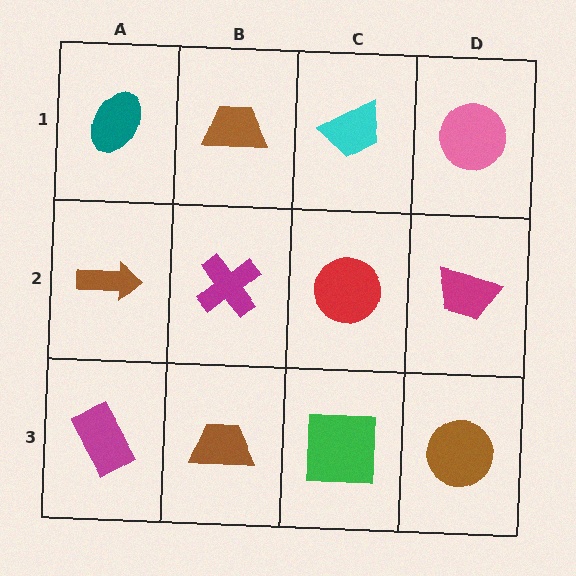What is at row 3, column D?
A brown circle.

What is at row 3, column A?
A magenta rectangle.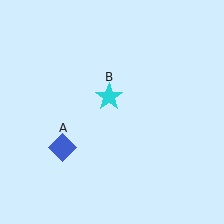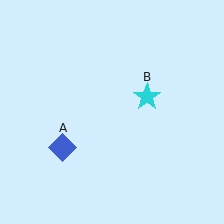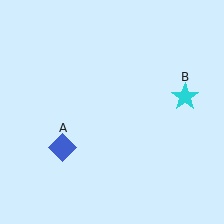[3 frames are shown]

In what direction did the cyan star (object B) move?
The cyan star (object B) moved right.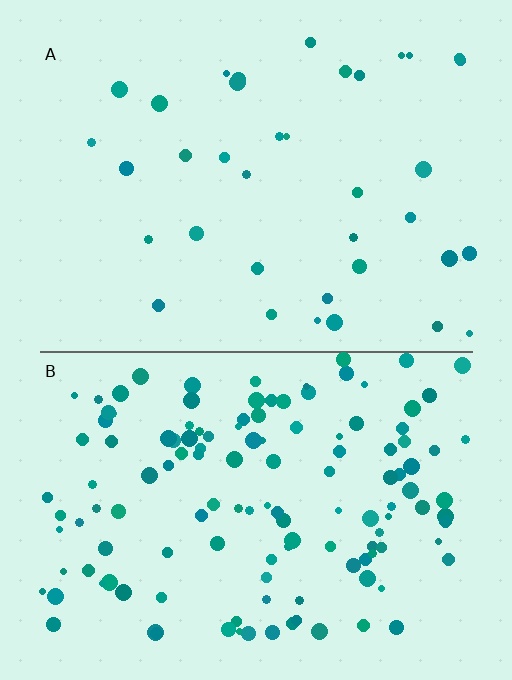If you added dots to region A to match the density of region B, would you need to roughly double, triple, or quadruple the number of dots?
Approximately quadruple.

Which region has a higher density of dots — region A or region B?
B (the bottom).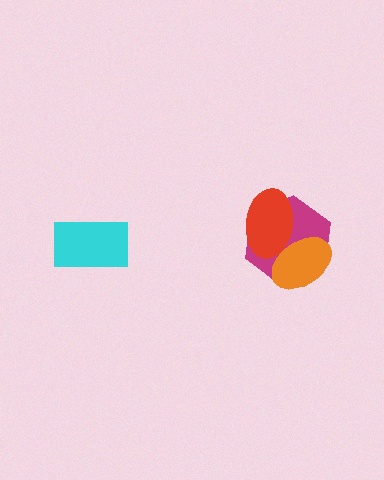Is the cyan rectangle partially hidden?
No, no other shape covers it.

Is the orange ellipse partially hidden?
Yes, it is partially covered by another shape.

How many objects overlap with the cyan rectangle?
0 objects overlap with the cyan rectangle.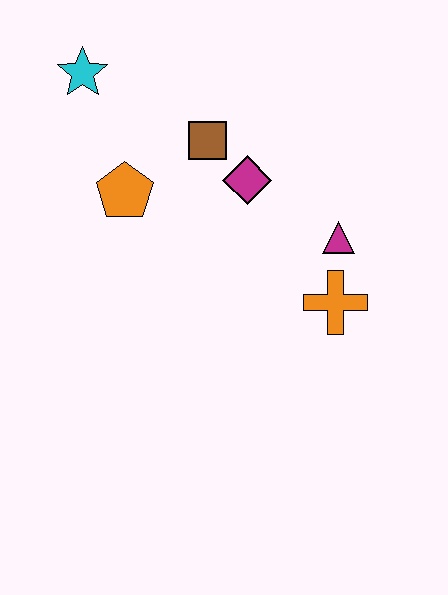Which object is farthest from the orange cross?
The cyan star is farthest from the orange cross.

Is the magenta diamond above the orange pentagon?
Yes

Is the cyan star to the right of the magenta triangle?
No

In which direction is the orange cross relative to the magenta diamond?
The orange cross is below the magenta diamond.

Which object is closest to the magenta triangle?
The orange cross is closest to the magenta triangle.